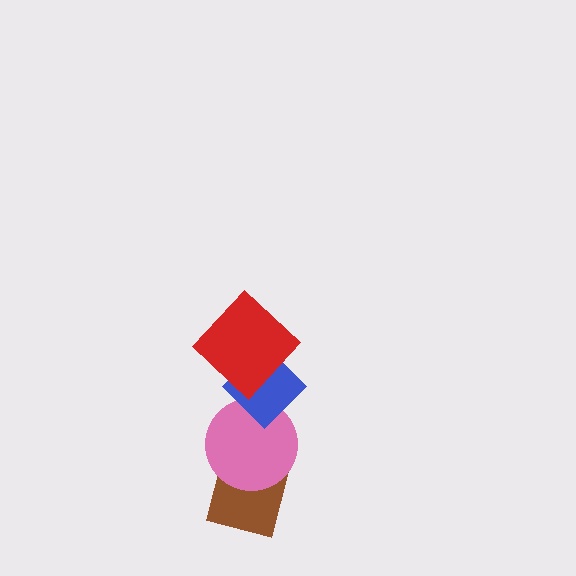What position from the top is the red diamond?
The red diamond is 1st from the top.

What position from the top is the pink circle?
The pink circle is 3rd from the top.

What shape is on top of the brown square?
The pink circle is on top of the brown square.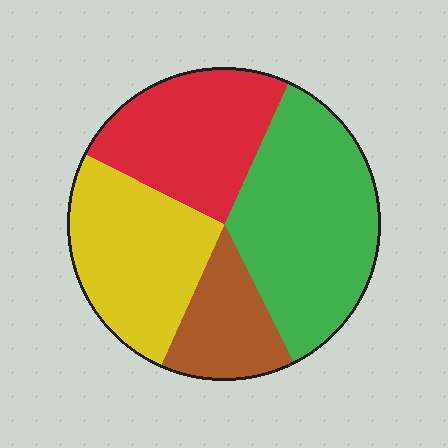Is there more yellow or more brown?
Yellow.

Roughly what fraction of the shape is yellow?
Yellow takes up between a sixth and a third of the shape.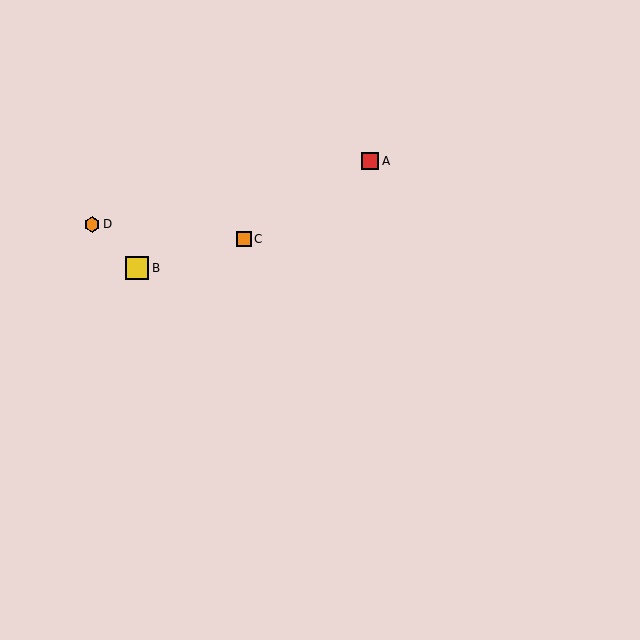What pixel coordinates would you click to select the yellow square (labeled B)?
Click at (137, 268) to select the yellow square B.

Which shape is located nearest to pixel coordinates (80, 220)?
The orange hexagon (labeled D) at (92, 224) is nearest to that location.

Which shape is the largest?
The yellow square (labeled B) is the largest.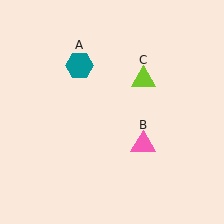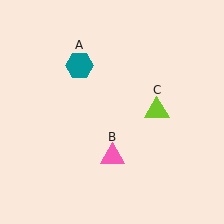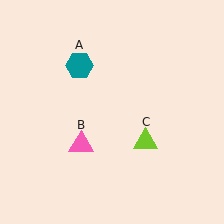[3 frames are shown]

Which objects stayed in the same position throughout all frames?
Teal hexagon (object A) remained stationary.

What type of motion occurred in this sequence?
The pink triangle (object B), lime triangle (object C) rotated clockwise around the center of the scene.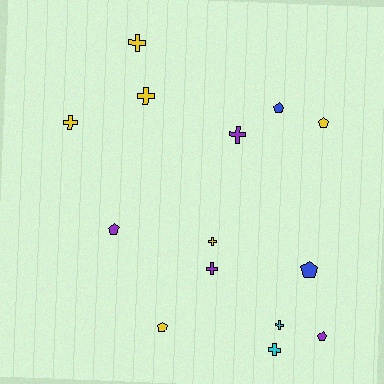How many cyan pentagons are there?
There are no cyan pentagons.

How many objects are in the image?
There are 14 objects.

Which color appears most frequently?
Yellow, with 6 objects.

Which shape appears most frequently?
Cross, with 8 objects.